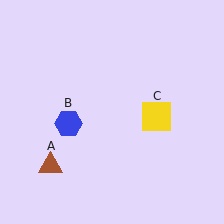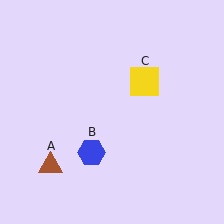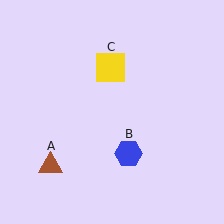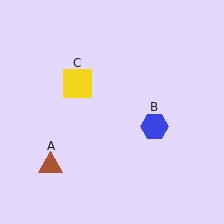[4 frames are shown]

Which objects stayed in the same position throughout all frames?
Brown triangle (object A) remained stationary.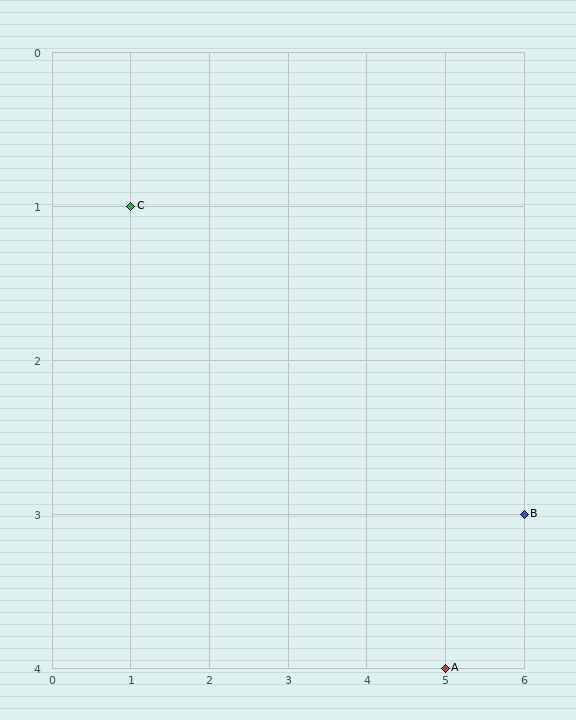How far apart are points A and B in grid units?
Points A and B are 1 column and 1 row apart (about 1.4 grid units diagonally).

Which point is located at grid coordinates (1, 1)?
Point C is at (1, 1).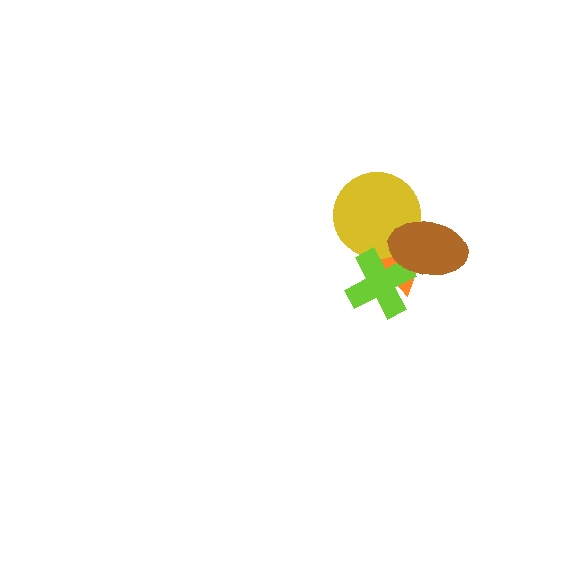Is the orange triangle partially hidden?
Yes, it is partially covered by another shape.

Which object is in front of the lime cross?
The brown ellipse is in front of the lime cross.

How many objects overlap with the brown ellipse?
3 objects overlap with the brown ellipse.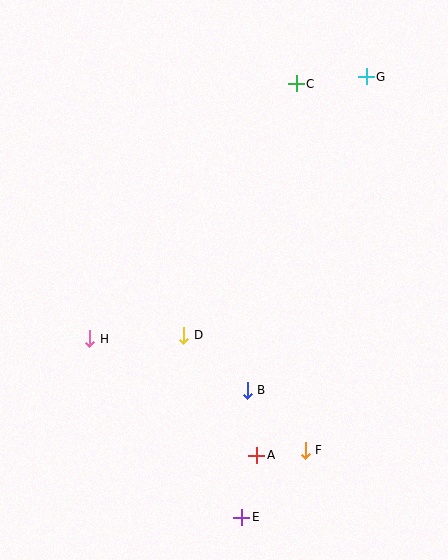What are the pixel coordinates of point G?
Point G is at (366, 77).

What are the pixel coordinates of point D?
Point D is at (184, 335).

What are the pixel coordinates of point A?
Point A is at (257, 455).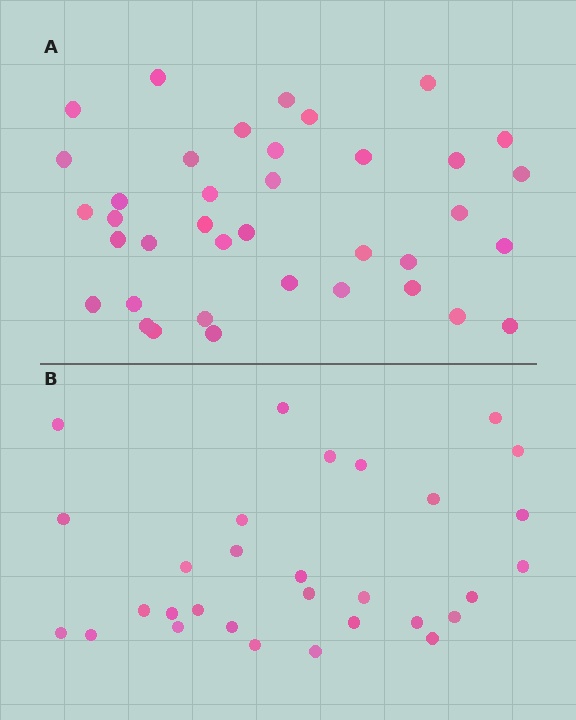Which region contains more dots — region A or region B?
Region A (the top region) has more dots.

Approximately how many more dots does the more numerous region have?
Region A has roughly 8 or so more dots than region B.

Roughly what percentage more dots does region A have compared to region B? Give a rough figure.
About 25% more.